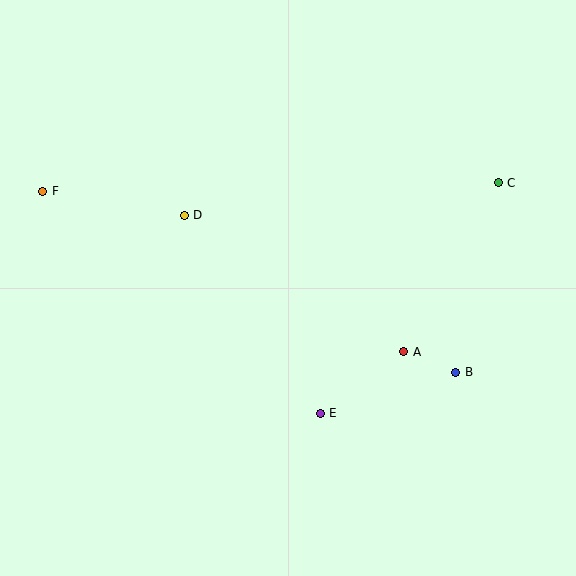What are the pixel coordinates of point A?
Point A is at (404, 352).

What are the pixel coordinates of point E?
Point E is at (320, 413).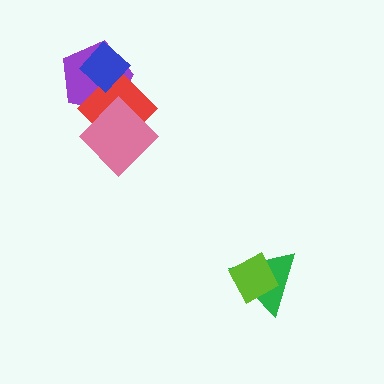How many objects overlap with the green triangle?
1 object overlaps with the green triangle.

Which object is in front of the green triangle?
The lime diamond is in front of the green triangle.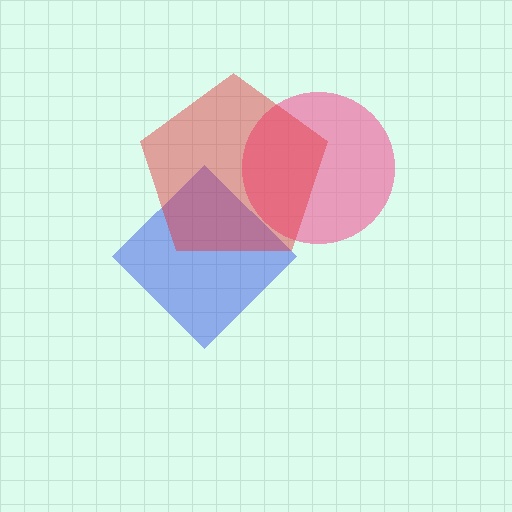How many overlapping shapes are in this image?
There are 3 overlapping shapes in the image.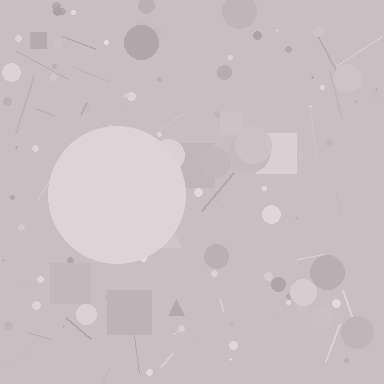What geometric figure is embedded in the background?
A circle is embedded in the background.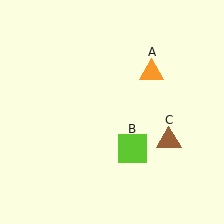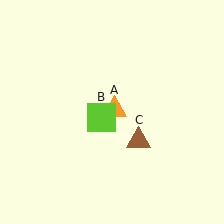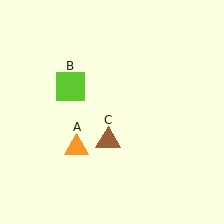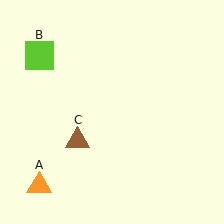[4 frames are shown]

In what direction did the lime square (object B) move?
The lime square (object B) moved up and to the left.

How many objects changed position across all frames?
3 objects changed position: orange triangle (object A), lime square (object B), brown triangle (object C).